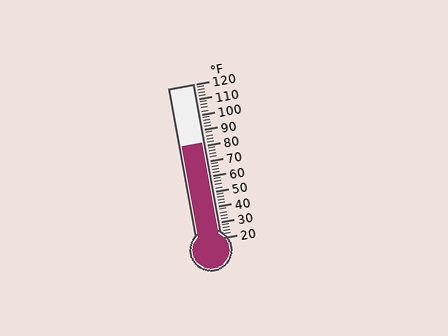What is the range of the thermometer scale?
The thermometer scale ranges from 20°F to 120°F.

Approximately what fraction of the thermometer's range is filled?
The thermometer is filled to approximately 60% of its range.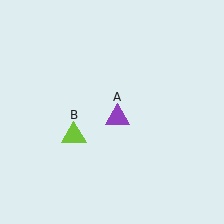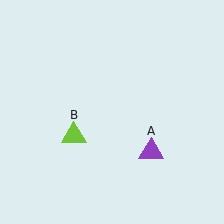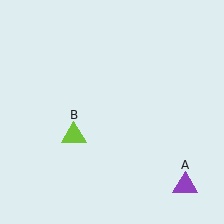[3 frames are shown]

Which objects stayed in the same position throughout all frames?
Lime triangle (object B) remained stationary.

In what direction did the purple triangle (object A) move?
The purple triangle (object A) moved down and to the right.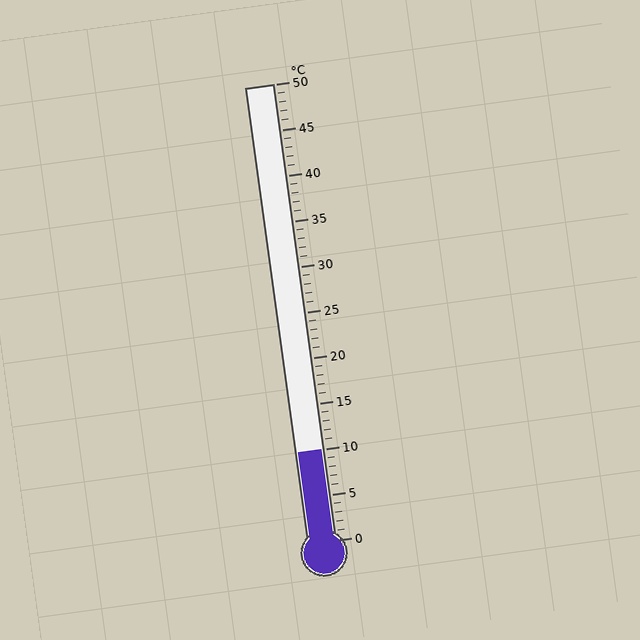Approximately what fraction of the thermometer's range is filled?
The thermometer is filled to approximately 20% of its range.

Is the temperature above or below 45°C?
The temperature is below 45°C.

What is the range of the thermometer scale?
The thermometer scale ranges from 0°C to 50°C.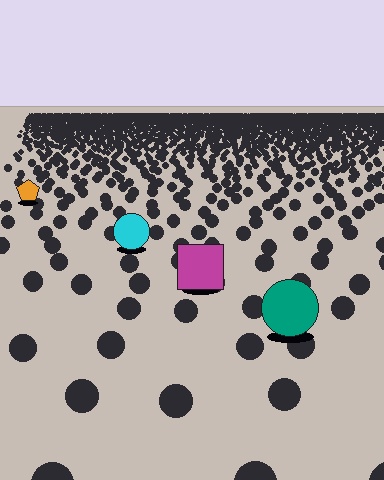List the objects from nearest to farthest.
From nearest to farthest: the teal circle, the magenta square, the cyan circle, the orange pentagon.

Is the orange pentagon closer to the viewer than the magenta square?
No. The magenta square is closer — you can tell from the texture gradient: the ground texture is coarser near it.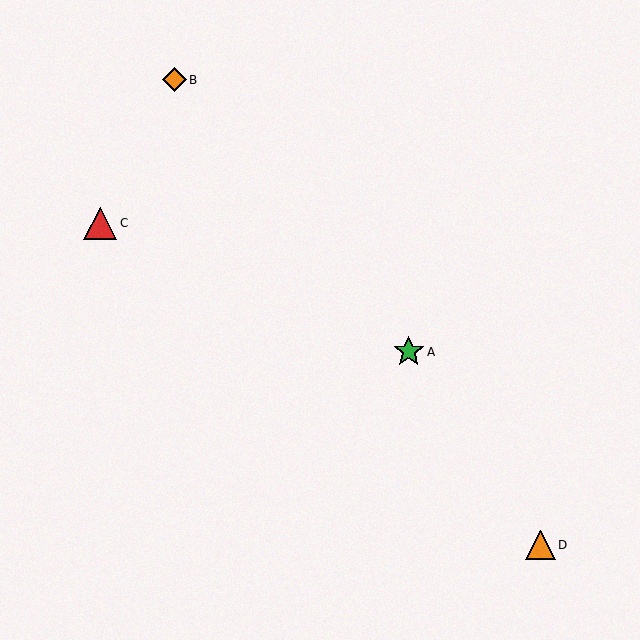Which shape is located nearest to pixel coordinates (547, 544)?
The orange triangle (labeled D) at (540, 545) is nearest to that location.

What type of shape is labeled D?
Shape D is an orange triangle.